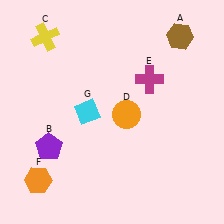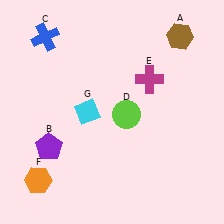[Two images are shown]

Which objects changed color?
C changed from yellow to blue. D changed from orange to lime.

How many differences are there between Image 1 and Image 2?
There are 2 differences between the two images.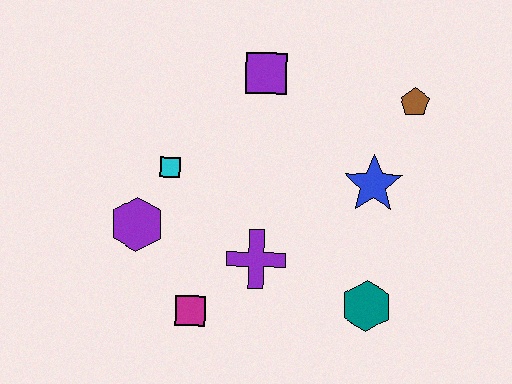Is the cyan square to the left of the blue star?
Yes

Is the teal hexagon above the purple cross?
No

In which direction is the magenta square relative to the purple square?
The magenta square is below the purple square.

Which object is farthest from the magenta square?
The brown pentagon is farthest from the magenta square.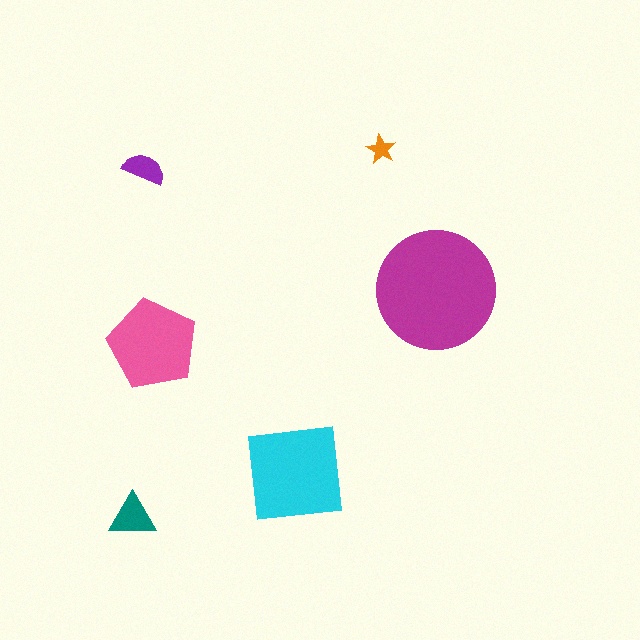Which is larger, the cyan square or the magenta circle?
The magenta circle.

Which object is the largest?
The magenta circle.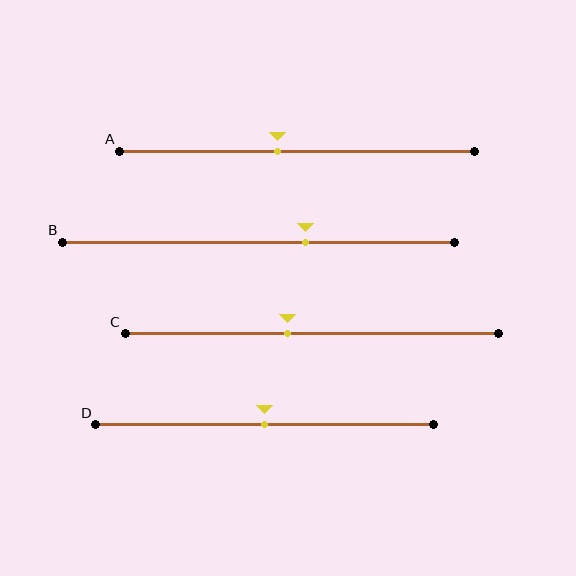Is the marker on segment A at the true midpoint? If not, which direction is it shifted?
No, the marker on segment A is shifted to the left by about 6% of the segment length.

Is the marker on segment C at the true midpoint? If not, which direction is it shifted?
No, the marker on segment C is shifted to the left by about 7% of the segment length.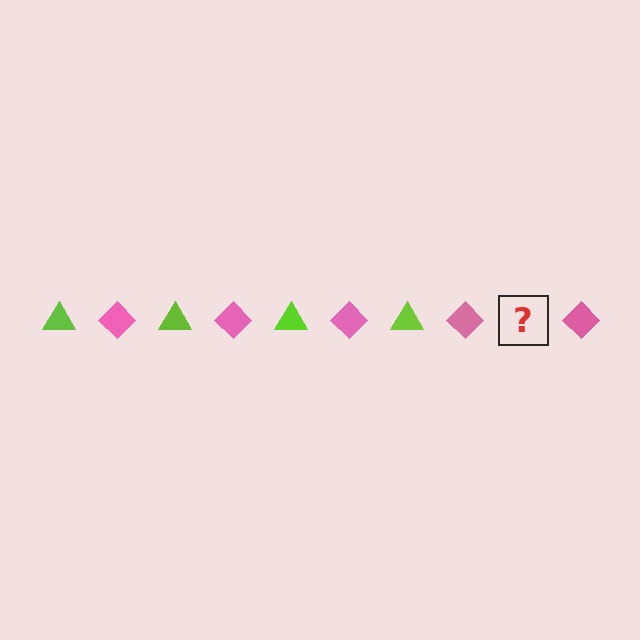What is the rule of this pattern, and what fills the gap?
The rule is that the pattern alternates between lime triangle and pink diamond. The gap should be filled with a lime triangle.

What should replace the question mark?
The question mark should be replaced with a lime triangle.